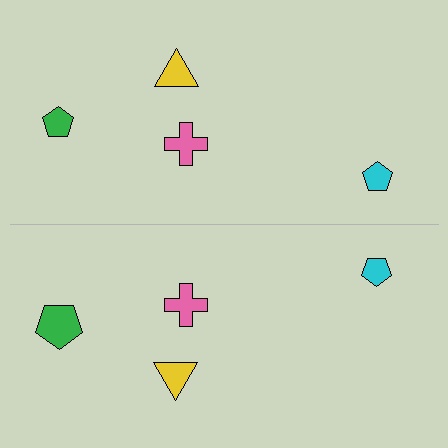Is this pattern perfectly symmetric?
No, the pattern is not perfectly symmetric. The green pentagon on the bottom side has a different size than its mirror counterpart.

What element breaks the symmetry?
The green pentagon on the bottom side has a different size than its mirror counterpart.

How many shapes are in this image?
There are 8 shapes in this image.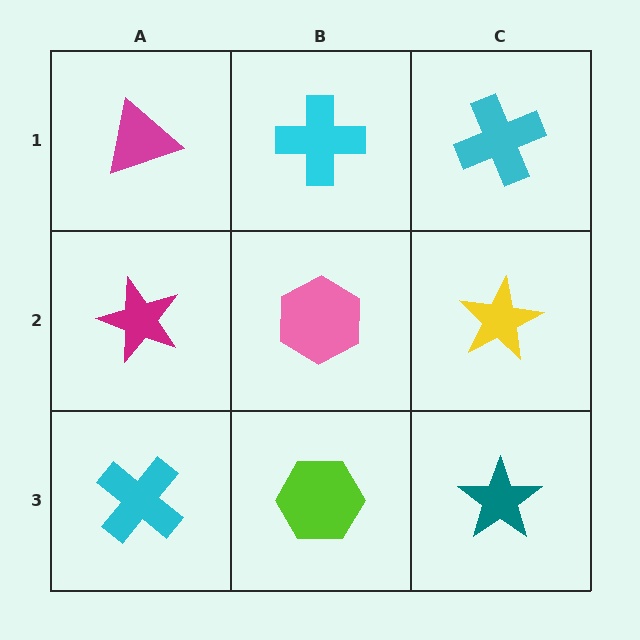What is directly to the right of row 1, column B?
A cyan cross.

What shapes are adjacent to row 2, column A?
A magenta triangle (row 1, column A), a cyan cross (row 3, column A), a pink hexagon (row 2, column B).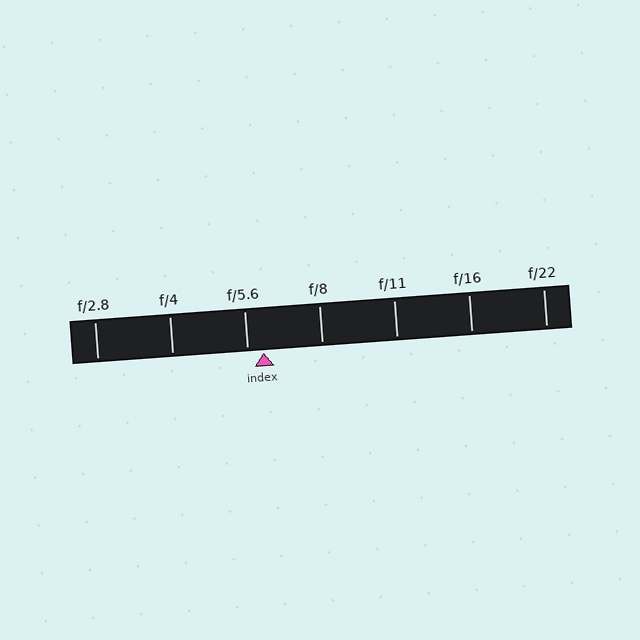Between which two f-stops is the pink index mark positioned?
The index mark is between f/5.6 and f/8.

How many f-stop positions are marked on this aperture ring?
There are 7 f-stop positions marked.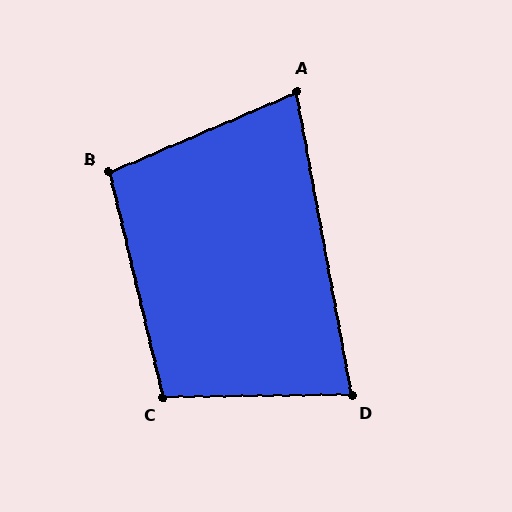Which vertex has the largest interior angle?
C, at approximately 103 degrees.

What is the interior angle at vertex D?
Approximately 80 degrees (acute).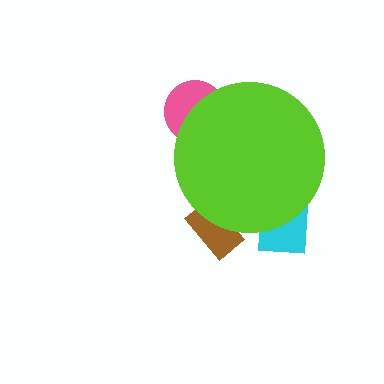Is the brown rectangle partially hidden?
Yes, the brown rectangle is partially hidden behind the lime circle.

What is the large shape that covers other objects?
A lime circle.